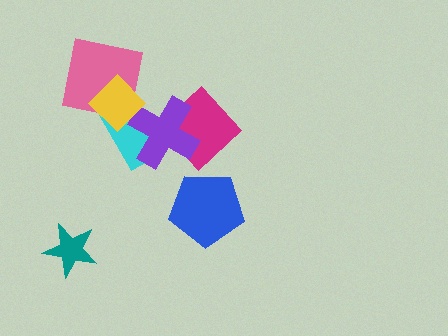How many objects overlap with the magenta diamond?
1 object overlaps with the magenta diamond.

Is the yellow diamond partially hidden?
No, no other shape covers it.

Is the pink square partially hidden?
Yes, it is partially covered by another shape.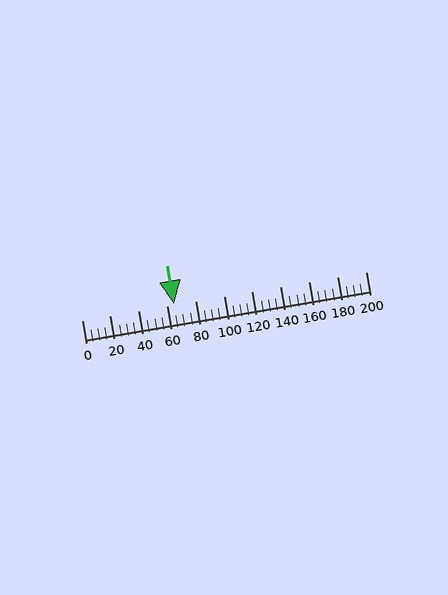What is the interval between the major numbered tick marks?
The major tick marks are spaced 20 units apart.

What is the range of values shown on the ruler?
The ruler shows values from 0 to 200.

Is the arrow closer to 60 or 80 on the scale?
The arrow is closer to 60.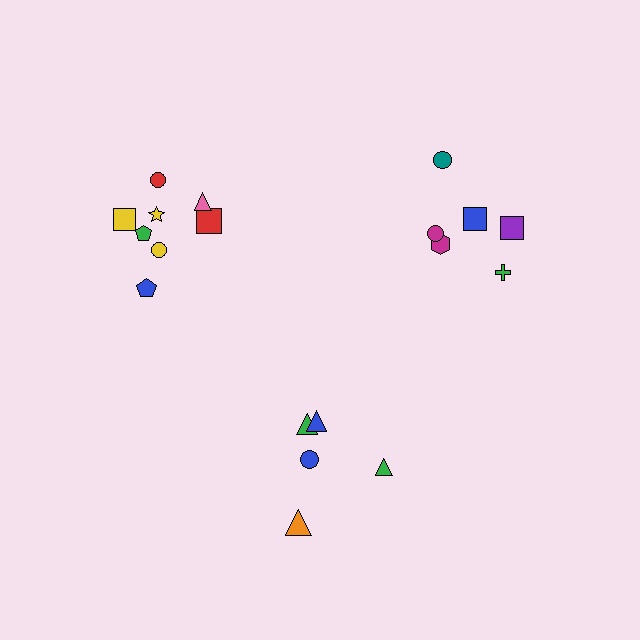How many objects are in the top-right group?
There are 6 objects.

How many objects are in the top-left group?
There are 8 objects.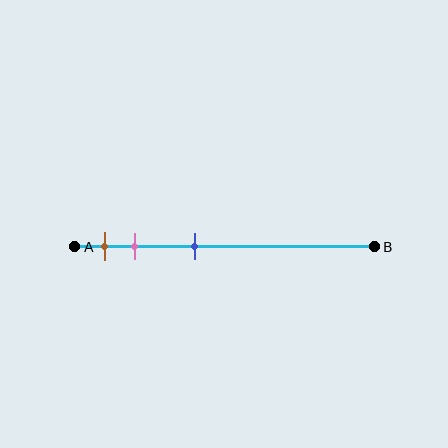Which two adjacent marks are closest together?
The brown and pink marks are the closest adjacent pair.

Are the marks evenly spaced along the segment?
No, the marks are not evenly spaced.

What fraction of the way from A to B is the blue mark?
The blue mark is approximately 40% (0.4) of the way from A to B.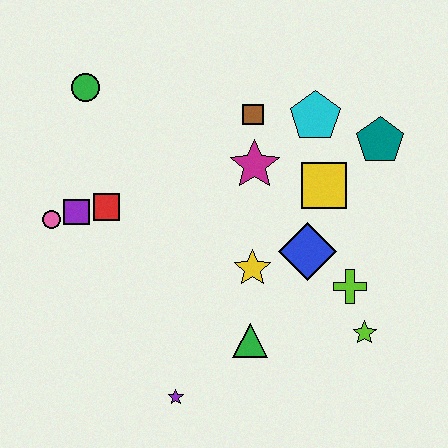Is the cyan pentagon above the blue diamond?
Yes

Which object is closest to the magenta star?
The brown square is closest to the magenta star.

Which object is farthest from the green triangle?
The green circle is farthest from the green triangle.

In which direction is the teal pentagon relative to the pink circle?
The teal pentagon is to the right of the pink circle.